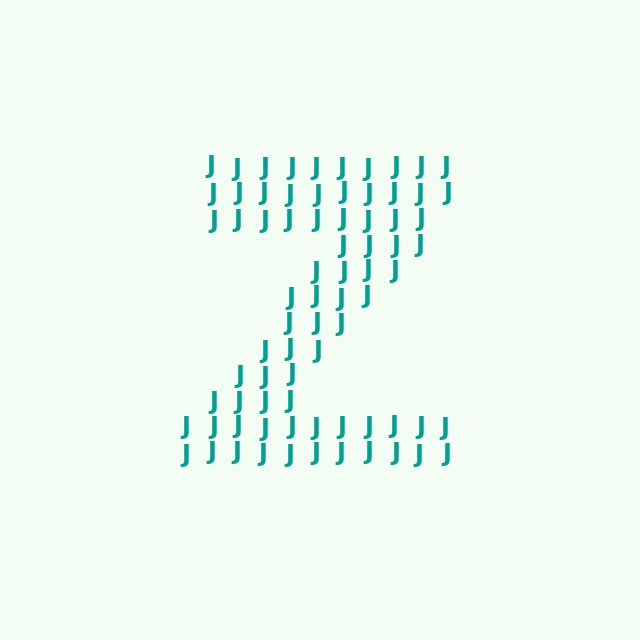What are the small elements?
The small elements are letter J's.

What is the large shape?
The large shape is the letter Z.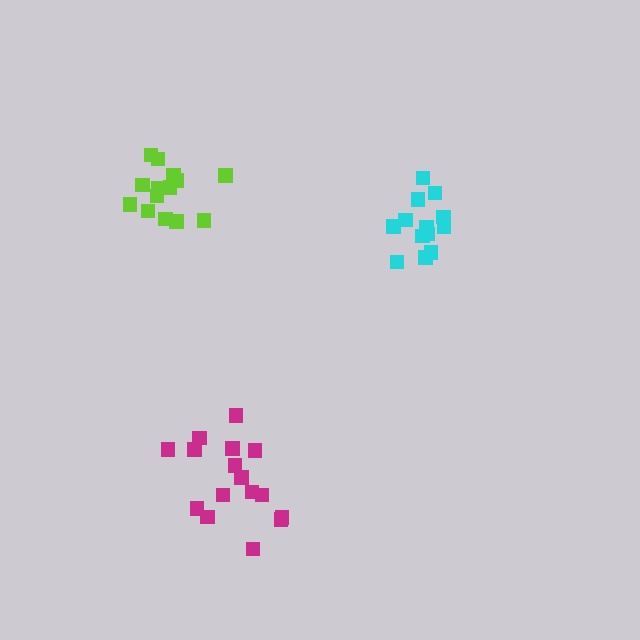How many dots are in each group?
Group 1: 13 dots, Group 2: 16 dots, Group 3: 14 dots (43 total).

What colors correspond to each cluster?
The clusters are colored: cyan, magenta, lime.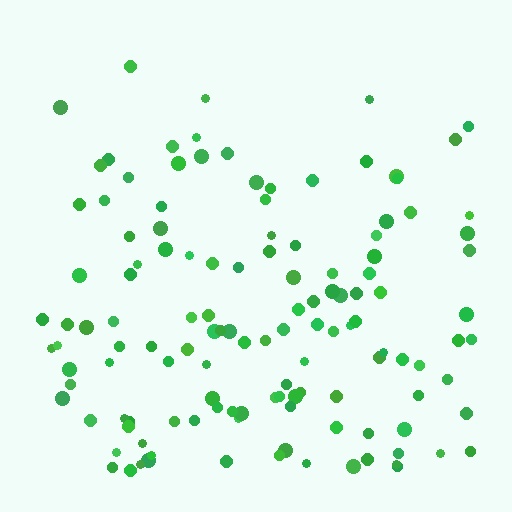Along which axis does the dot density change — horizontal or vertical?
Vertical.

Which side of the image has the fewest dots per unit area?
The top.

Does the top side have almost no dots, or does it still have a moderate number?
Still a moderate number, just noticeably fewer than the bottom.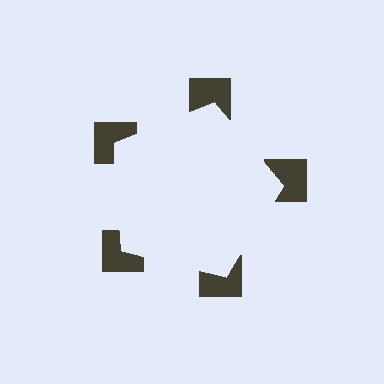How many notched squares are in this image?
There are 5 — one at each vertex of the illusory pentagon.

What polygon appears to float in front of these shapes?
An illusory pentagon — its edges are inferred from the aligned wedge cuts in the notched squares, not physically drawn.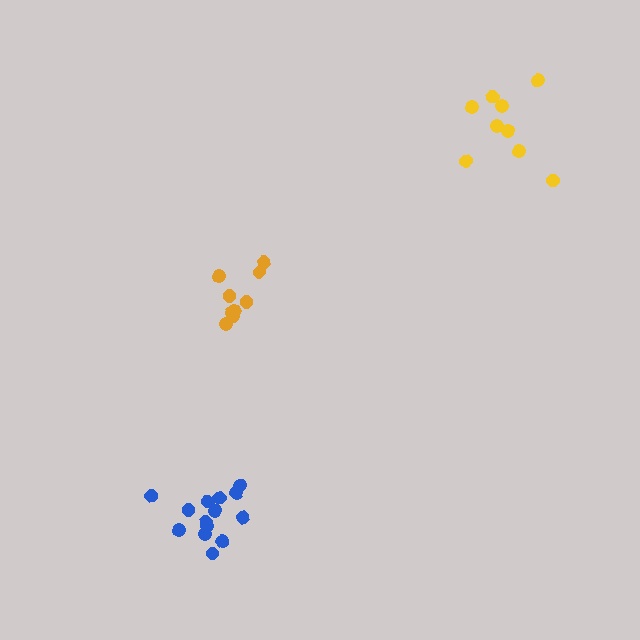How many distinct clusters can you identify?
There are 3 distinct clusters.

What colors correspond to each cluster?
The clusters are colored: orange, blue, yellow.